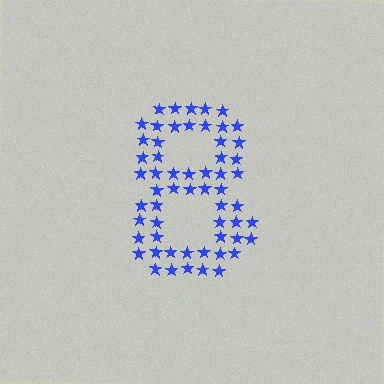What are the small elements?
The small elements are stars.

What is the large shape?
The large shape is the digit 8.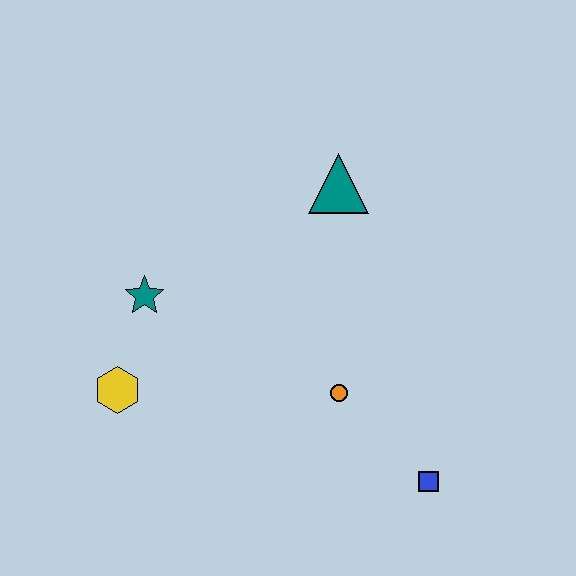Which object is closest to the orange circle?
The blue square is closest to the orange circle.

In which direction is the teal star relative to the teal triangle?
The teal star is to the left of the teal triangle.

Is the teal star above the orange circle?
Yes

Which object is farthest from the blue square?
The teal star is farthest from the blue square.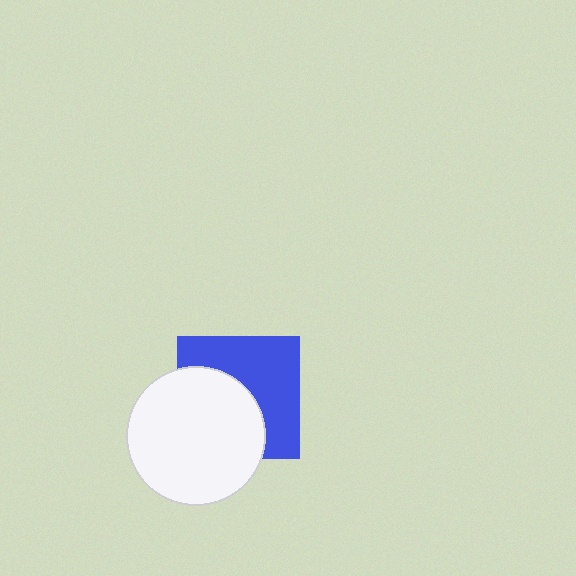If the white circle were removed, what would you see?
You would see the complete blue square.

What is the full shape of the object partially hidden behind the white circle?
The partially hidden object is a blue square.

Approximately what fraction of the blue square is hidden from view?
Roughly 47% of the blue square is hidden behind the white circle.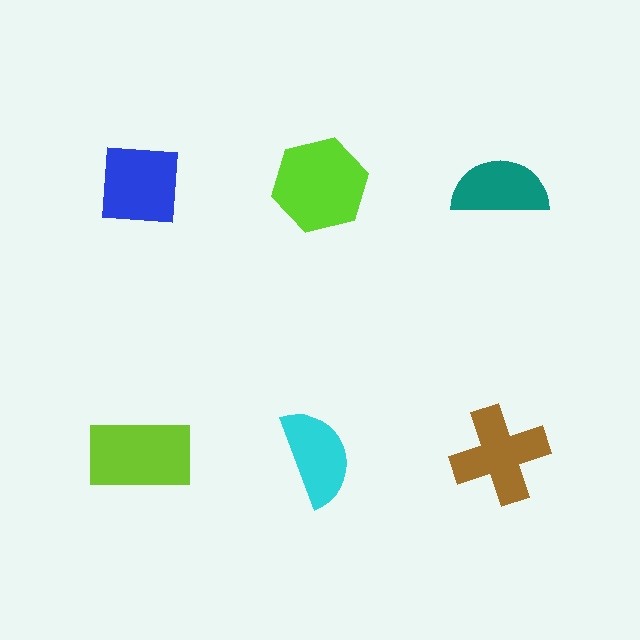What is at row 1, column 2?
A lime hexagon.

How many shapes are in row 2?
3 shapes.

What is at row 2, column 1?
A lime rectangle.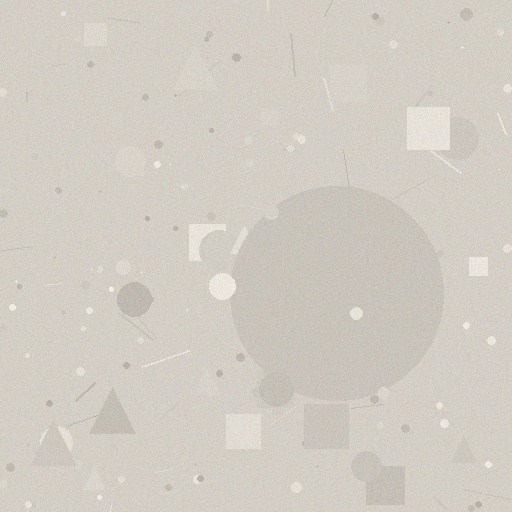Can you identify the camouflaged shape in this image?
The camouflaged shape is a circle.